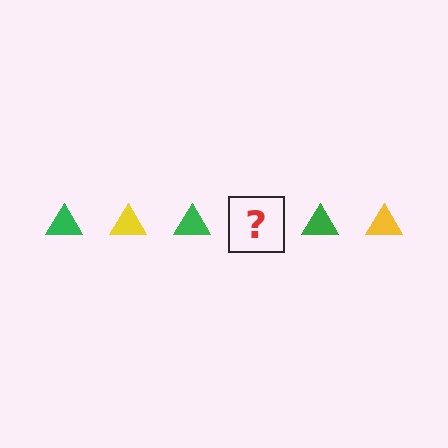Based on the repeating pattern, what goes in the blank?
The blank should be a yellow triangle.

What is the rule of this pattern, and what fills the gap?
The rule is that the pattern cycles through green, yellow triangles. The gap should be filled with a yellow triangle.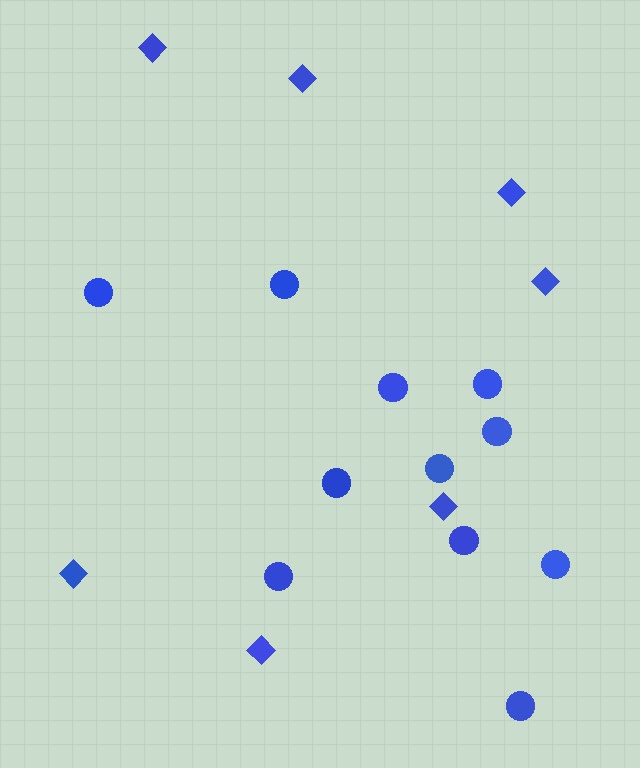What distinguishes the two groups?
There are 2 groups: one group of circles (11) and one group of diamonds (7).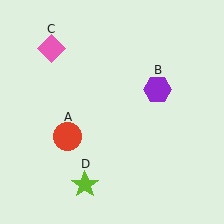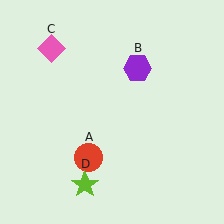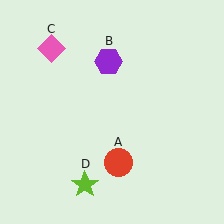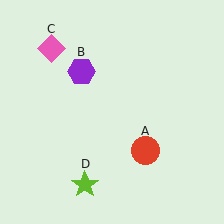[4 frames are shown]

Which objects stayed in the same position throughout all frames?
Pink diamond (object C) and lime star (object D) remained stationary.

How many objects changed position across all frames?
2 objects changed position: red circle (object A), purple hexagon (object B).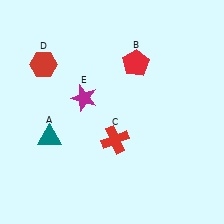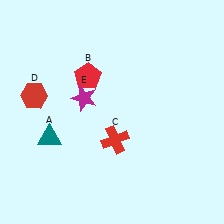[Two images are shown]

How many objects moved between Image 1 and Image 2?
2 objects moved between the two images.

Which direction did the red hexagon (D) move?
The red hexagon (D) moved down.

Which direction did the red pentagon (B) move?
The red pentagon (B) moved left.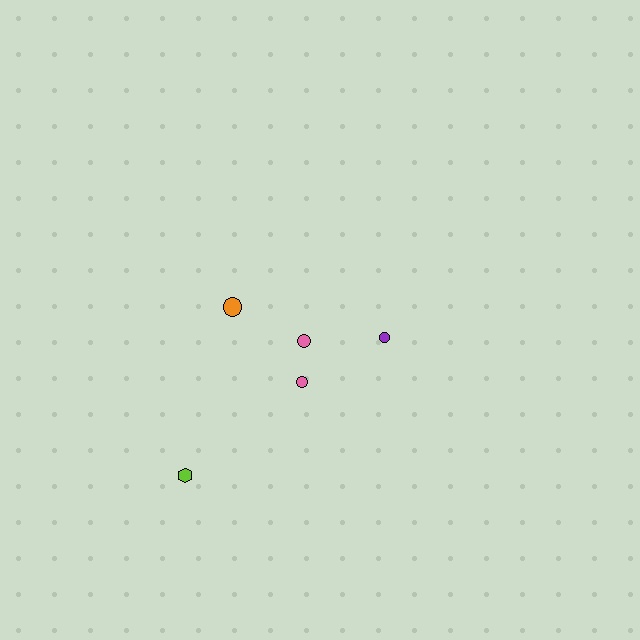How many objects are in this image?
There are 5 objects.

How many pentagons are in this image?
There are no pentagons.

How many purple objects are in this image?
There is 1 purple object.